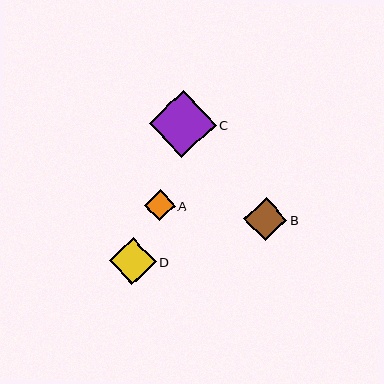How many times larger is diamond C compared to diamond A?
Diamond C is approximately 2.2 times the size of diamond A.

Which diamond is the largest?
Diamond C is the largest with a size of approximately 67 pixels.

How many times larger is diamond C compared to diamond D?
Diamond C is approximately 1.4 times the size of diamond D.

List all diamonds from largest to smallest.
From largest to smallest: C, D, B, A.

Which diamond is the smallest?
Diamond A is the smallest with a size of approximately 31 pixels.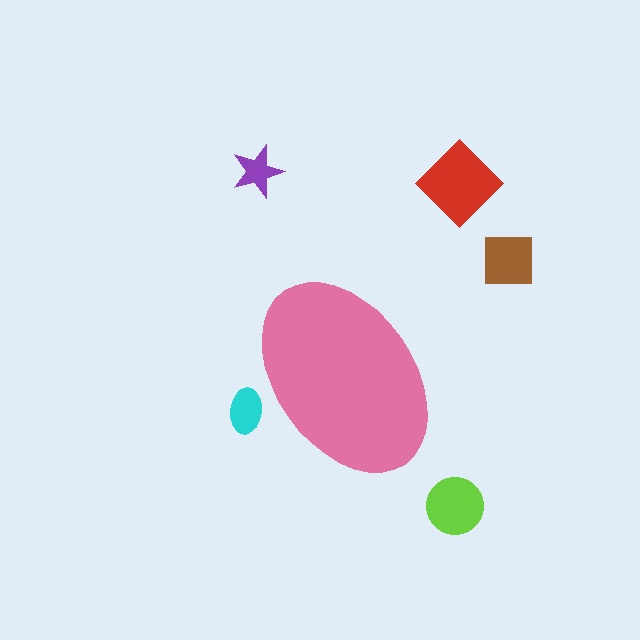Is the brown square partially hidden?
No, the brown square is fully visible.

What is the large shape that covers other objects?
A pink ellipse.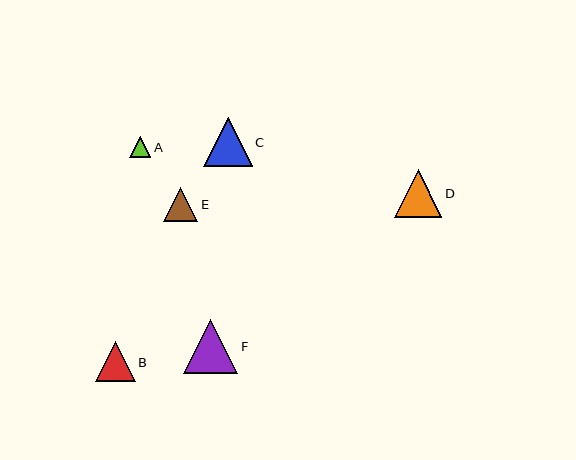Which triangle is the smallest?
Triangle A is the smallest with a size of approximately 21 pixels.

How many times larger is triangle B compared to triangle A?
Triangle B is approximately 1.9 times the size of triangle A.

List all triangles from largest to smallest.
From largest to smallest: F, C, D, B, E, A.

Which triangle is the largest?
Triangle F is the largest with a size of approximately 54 pixels.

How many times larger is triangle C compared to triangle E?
Triangle C is approximately 1.4 times the size of triangle E.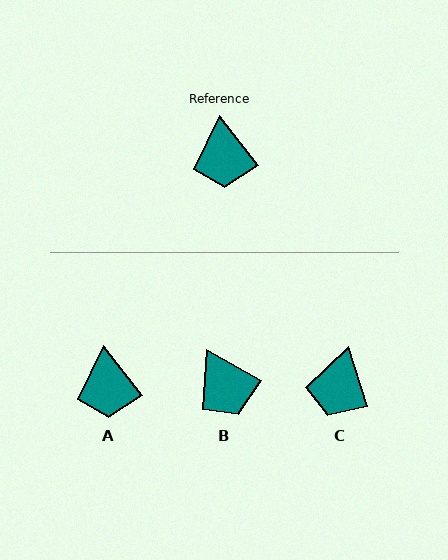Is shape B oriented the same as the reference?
No, it is off by about 23 degrees.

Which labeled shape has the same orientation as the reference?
A.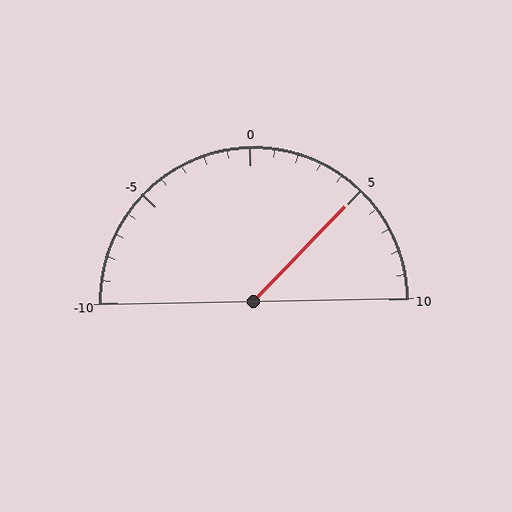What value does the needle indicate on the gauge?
The needle indicates approximately 5.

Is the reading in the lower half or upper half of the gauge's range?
The reading is in the upper half of the range (-10 to 10).